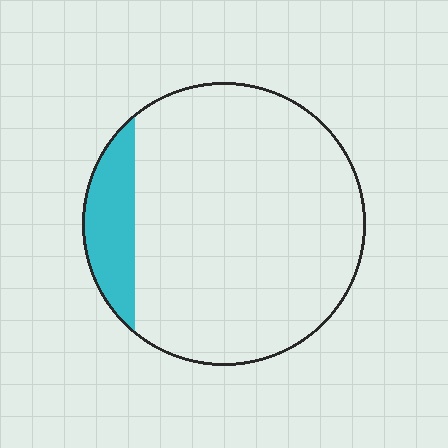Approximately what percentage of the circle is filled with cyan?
Approximately 15%.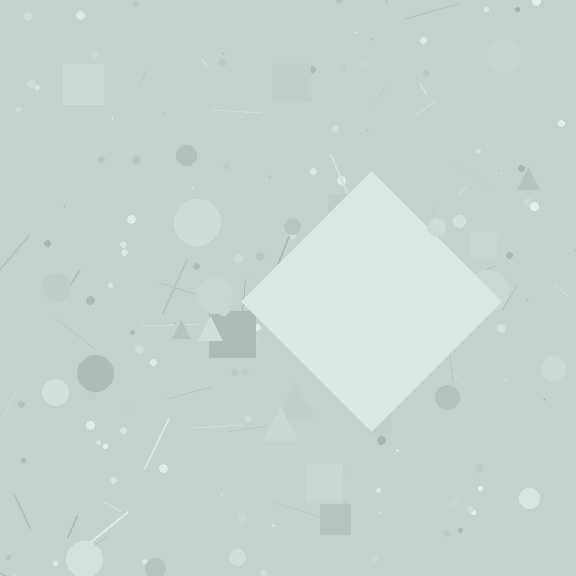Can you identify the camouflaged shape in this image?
The camouflaged shape is a diamond.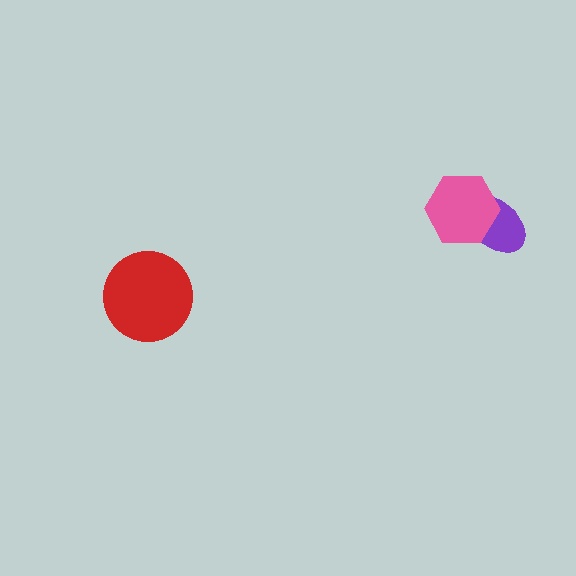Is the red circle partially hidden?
No, no other shape covers it.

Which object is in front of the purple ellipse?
The pink hexagon is in front of the purple ellipse.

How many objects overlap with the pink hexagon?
1 object overlaps with the pink hexagon.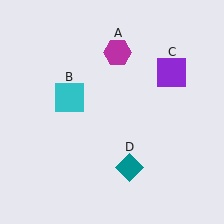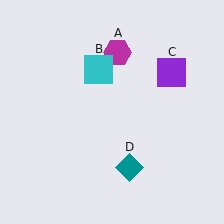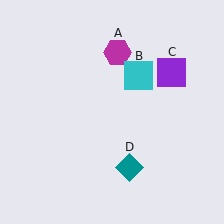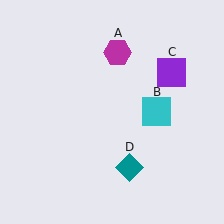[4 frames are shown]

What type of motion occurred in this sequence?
The cyan square (object B) rotated clockwise around the center of the scene.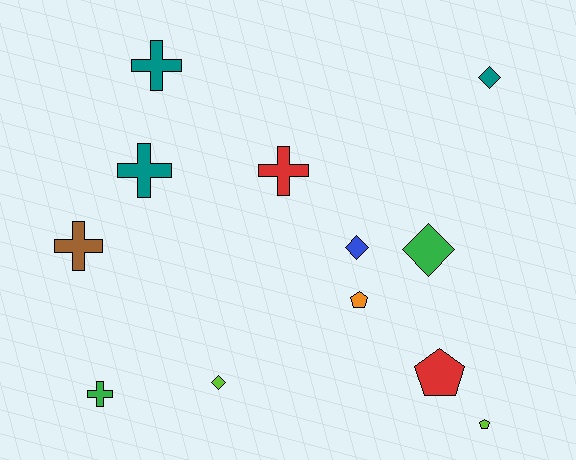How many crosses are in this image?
There are 5 crosses.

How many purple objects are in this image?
There are no purple objects.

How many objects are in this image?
There are 12 objects.